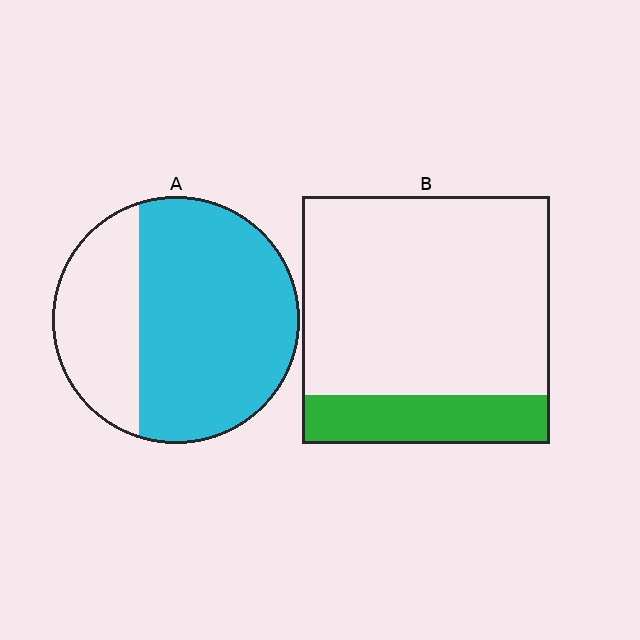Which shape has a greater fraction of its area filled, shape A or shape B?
Shape A.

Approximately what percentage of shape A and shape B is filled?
A is approximately 70% and B is approximately 20%.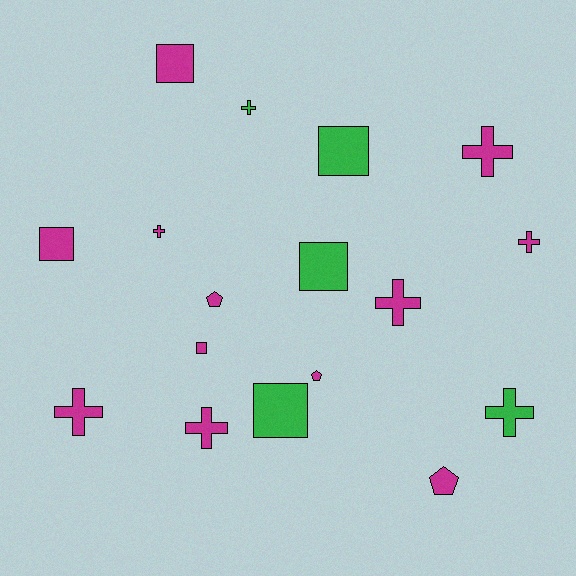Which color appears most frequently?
Magenta, with 12 objects.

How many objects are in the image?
There are 17 objects.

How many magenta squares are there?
There are 3 magenta squares.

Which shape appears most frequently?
Cross, with 8 objects.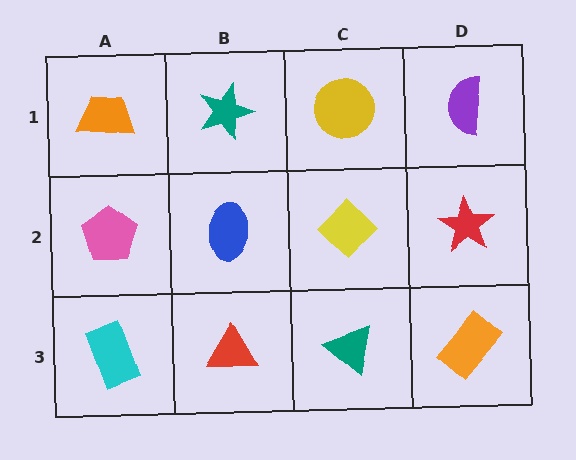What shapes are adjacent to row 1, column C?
A yellow diamond (row 2, column C), a teal star (row 1, column B), a purple semicircle (row 1, column D).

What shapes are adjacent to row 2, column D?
A purple semicircle (row 1, column D), an orange rectangle (row 3, column D), a yellow diamond (row 2, column C).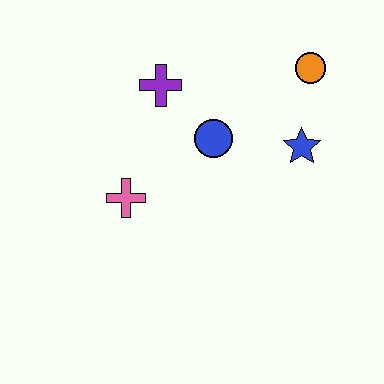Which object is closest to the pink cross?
The blue circle is closest to the pink cross.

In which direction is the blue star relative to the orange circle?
The blue star is below the orange circle.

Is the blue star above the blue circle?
No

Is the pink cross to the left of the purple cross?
Yes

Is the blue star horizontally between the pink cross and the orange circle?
Yes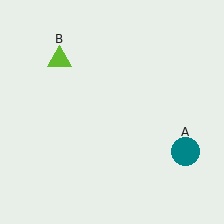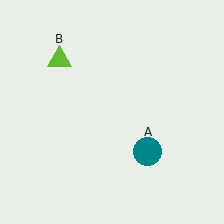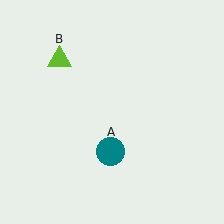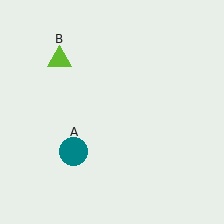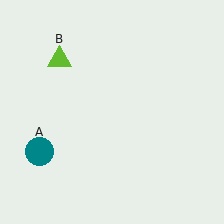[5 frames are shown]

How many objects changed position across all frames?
1 object changed position: teal circle (object A).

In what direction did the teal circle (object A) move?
The teal circle (object A) moved left.